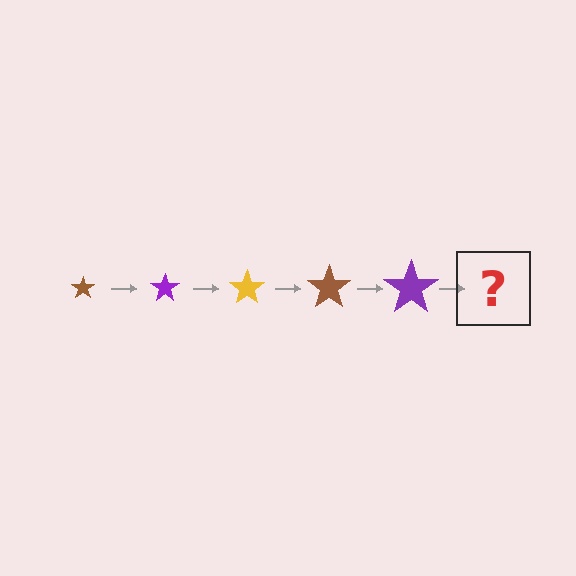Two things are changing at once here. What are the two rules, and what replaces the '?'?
The two rules are that the star grows larger each step and the color cycles through brown, purple, and yellow. The '?' should be a yellow star, larger than the previous one.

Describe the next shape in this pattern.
It should be a yellow star, larger than the previous one.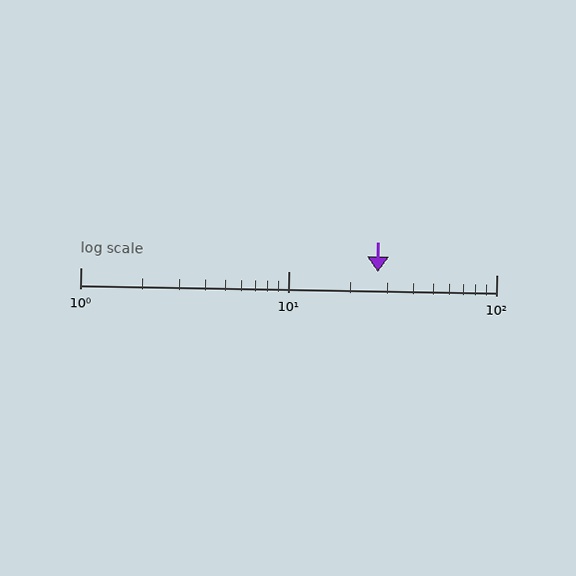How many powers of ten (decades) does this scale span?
The scale spans 2 decades, from 1 to 100.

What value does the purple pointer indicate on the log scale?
The pointer indicates approximately 27.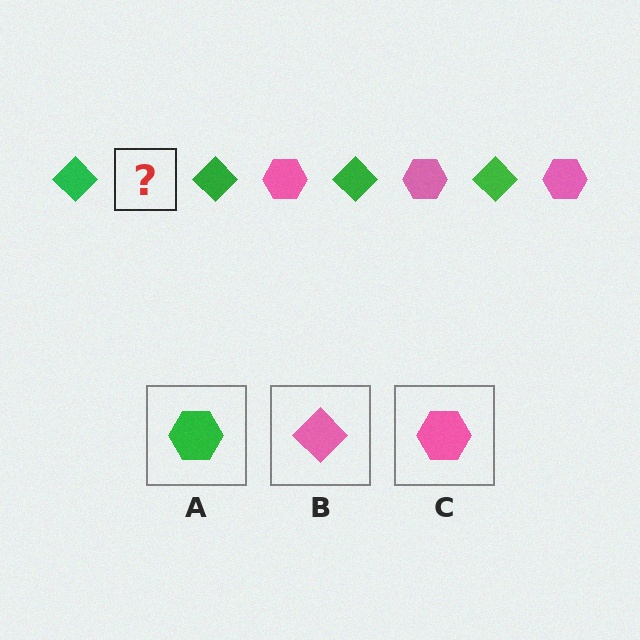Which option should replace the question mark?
Option C.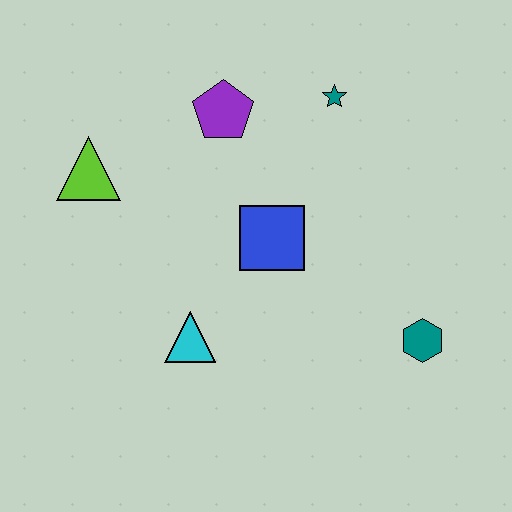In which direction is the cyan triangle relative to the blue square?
The cyan triangle is below the blue square.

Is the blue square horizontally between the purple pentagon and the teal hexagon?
Yes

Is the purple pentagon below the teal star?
Yes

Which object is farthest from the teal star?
The cyan triangle is farthest from the teal star.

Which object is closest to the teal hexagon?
The blue square is closest to the teal hexagon.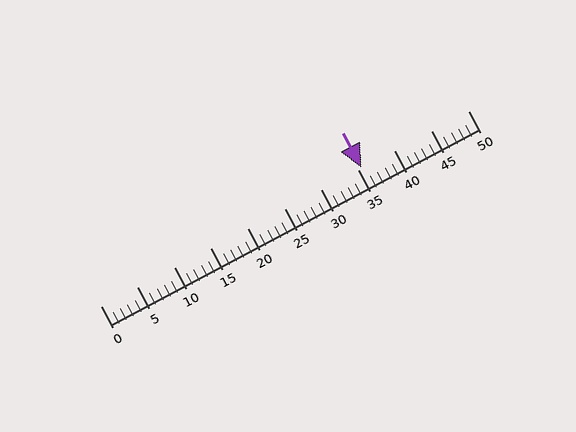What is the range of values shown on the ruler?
The ruler shows values from 0 to 50.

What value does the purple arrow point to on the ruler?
The purple arrow points to approximately 36.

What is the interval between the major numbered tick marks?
The major tick marks are spaced 5 units apart.